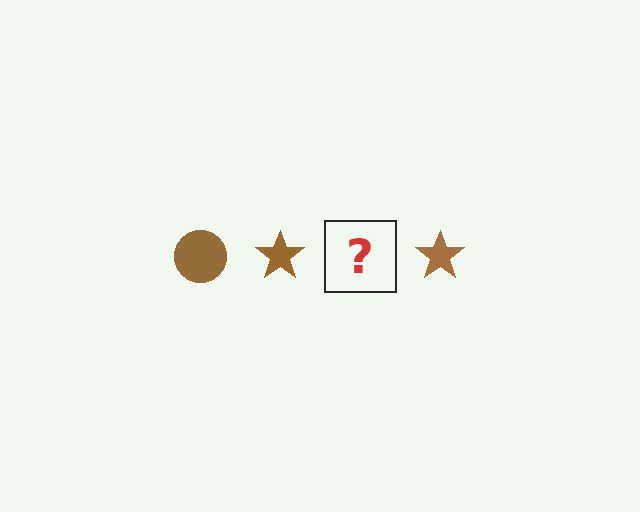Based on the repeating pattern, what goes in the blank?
The blank should be a brown circle.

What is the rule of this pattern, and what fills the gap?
The rule is that the pattern cycles through circle, star shapes in brown. The gap should be filled with a brown circle.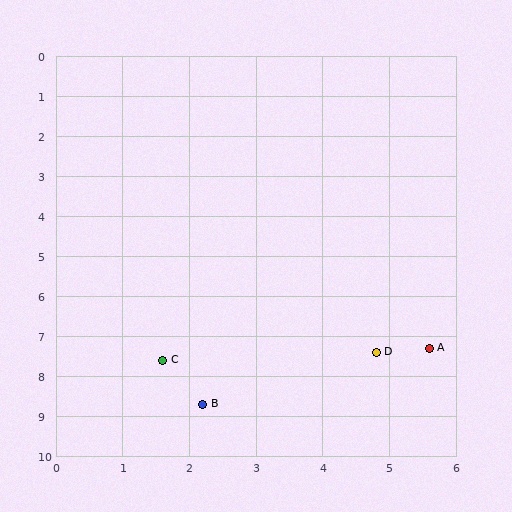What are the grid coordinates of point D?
Point D is at approximately (4.8, 7.4).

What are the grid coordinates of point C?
Point C is at approximately (1.6, 7.6).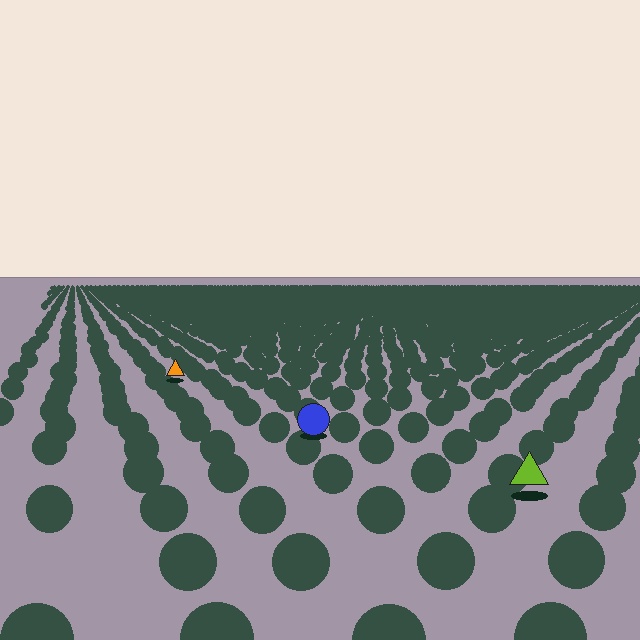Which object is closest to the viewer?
The lime triangle is closest. The texture marks near it are larger and more spread out.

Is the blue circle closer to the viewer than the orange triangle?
Yes. The blue circle is closer — you can tell from the texture gradient: the ground texture is coarser near it.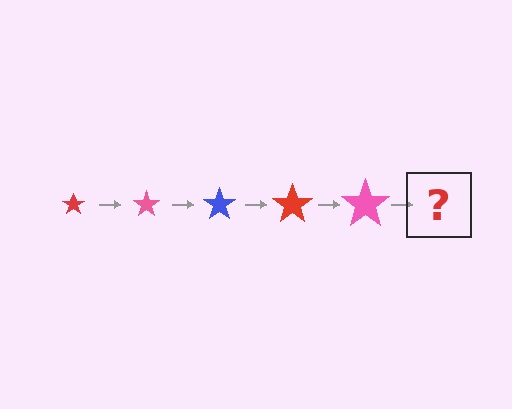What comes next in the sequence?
The next element should be a blue star, larger than the previous one.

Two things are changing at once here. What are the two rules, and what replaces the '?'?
The two rules are that the star grows larger each step and the color cycles through red, pink, and blue. The '?' should be a blue star, larger than the previous one.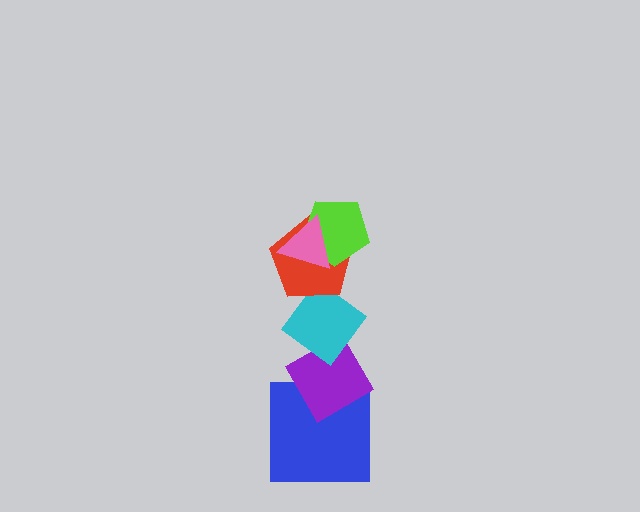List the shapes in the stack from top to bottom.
From top to bottom: the pink triangle, the lime pentagon, the red pentagon, the cyan diamond, the purple diamond, the blue square.